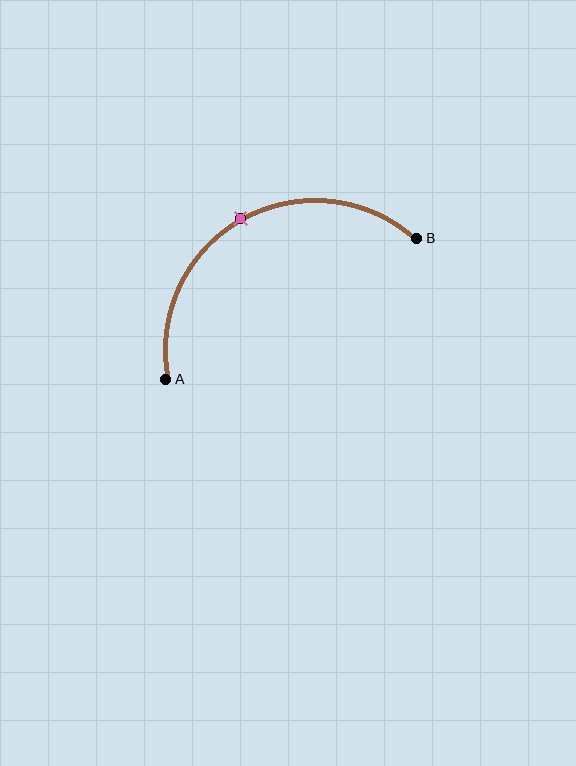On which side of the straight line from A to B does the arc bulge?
The arc bulges above the straight line connecting A and B.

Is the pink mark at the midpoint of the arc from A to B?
Yes. The pink mark lies on the arc at equal arc-length from both A and B — it is the arc midpoint.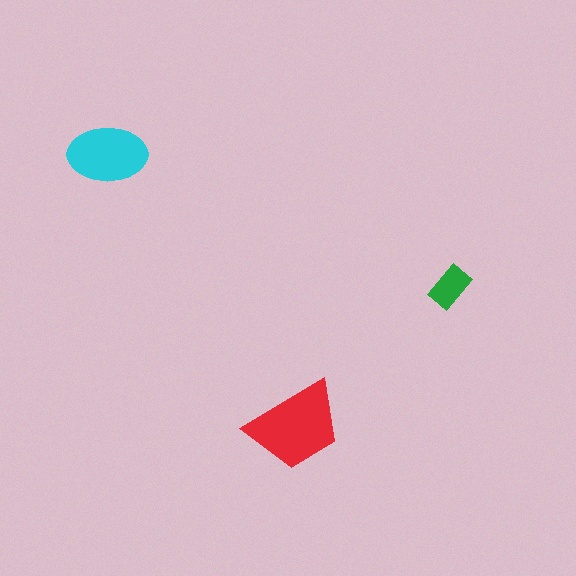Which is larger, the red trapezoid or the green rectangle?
The red trapezoid.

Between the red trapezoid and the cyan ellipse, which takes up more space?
The red trapezoid.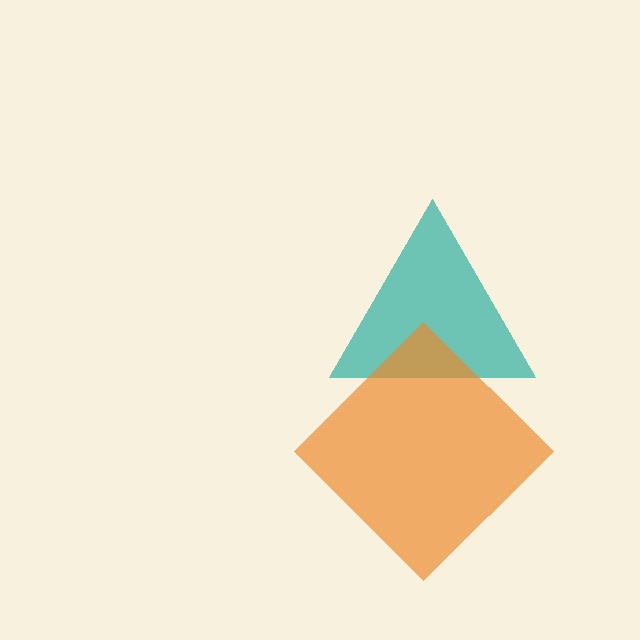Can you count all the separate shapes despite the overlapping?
Yes, there are 2 separate shapes.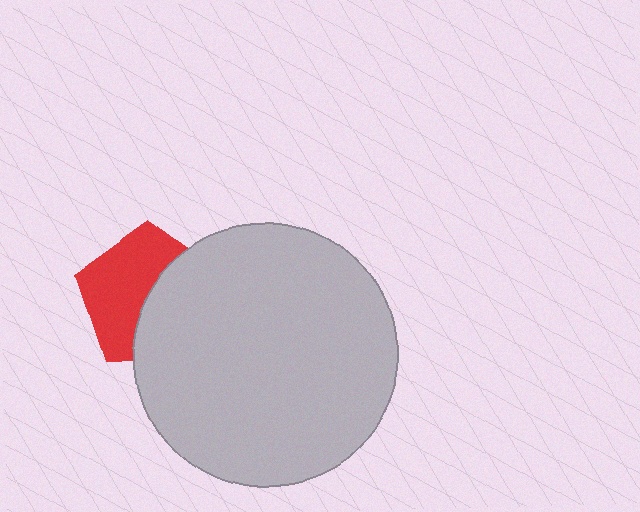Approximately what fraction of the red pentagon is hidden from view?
Roughly 47% of the red pentagon is hidden behind the light gray circle.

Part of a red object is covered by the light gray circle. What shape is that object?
It is a pentagon.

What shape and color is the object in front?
The object in front is a light gray circle.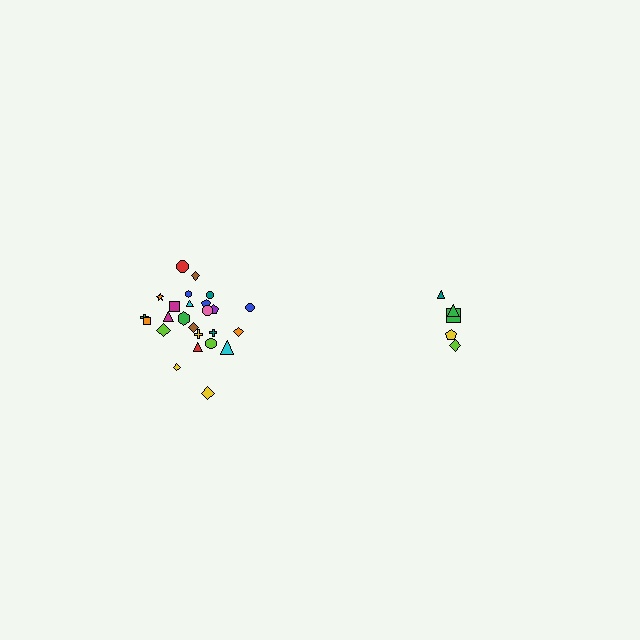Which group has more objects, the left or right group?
The left group.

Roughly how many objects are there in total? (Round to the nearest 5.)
Roughly 30 objects in total.